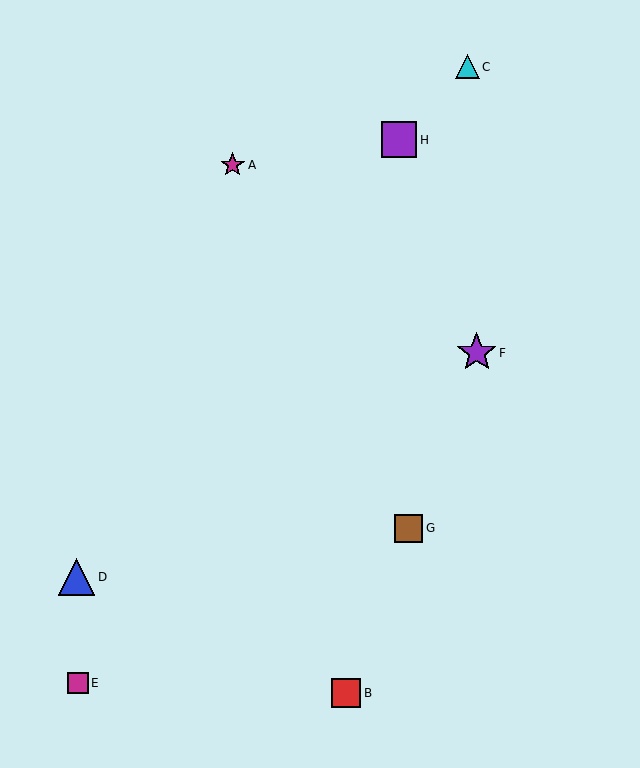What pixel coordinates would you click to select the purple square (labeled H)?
Click at (399, 140) to select the purple square H.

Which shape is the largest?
The purple star (labeled F) is the largest.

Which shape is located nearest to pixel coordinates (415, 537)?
The brown square (labeled G) at (409, 528) is nearest to that location.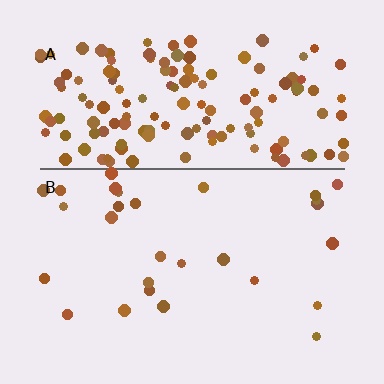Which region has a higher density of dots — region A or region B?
A (the top).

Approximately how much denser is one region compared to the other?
Approximately 5.4× — region A over region B.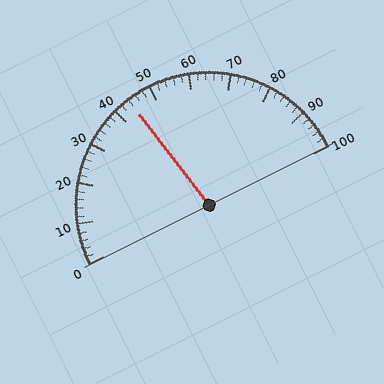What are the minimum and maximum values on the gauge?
The gauge ranges from 0 to 100.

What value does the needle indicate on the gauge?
The needle indicates approximately 44.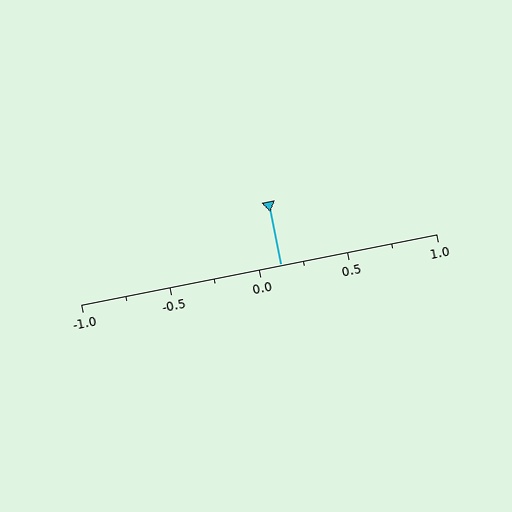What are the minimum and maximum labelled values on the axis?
The axis runs from -1.0 to 1.0.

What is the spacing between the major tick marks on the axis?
The major ticks are spaced 0.5 apart.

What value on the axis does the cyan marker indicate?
The marker indicates approximately 0.12.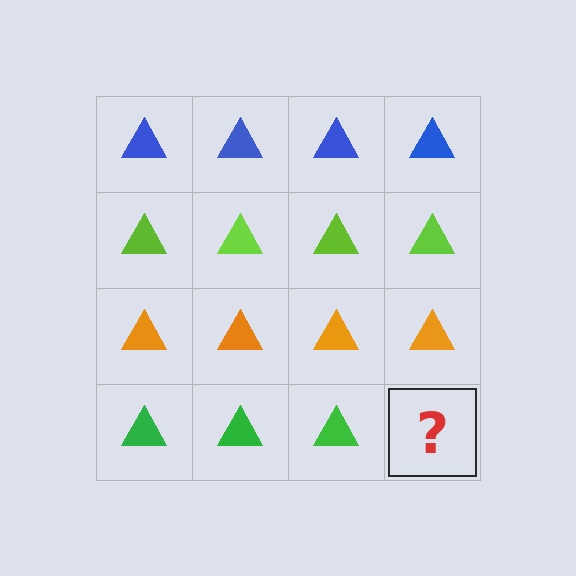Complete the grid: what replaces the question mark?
The question mark should be replaced with a green triangle.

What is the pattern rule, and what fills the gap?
The rule is that each row has a consistent color. The gap should be filled with a green triangle.